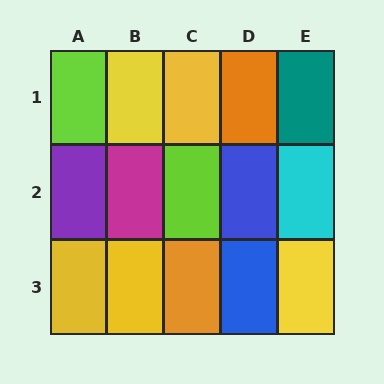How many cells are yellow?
5 cells are yellow.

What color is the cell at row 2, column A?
Purple.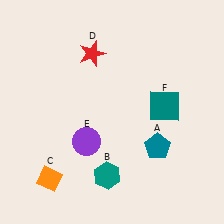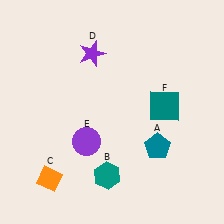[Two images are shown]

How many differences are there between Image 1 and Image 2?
There is 1 difference between the two images.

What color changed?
The star (D) changed from red in Image 1 to purple in Image 2.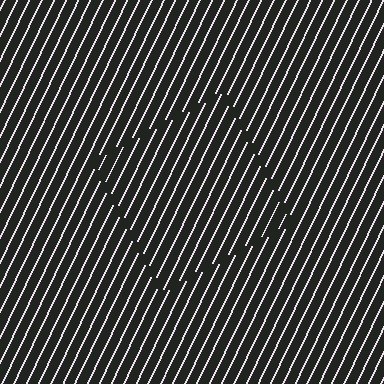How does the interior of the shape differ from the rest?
The interior of the shape contains the same grating, shifted by half a period — the contour is defined by the phase discontinuity where line-ends from the inner and outer gratings abut.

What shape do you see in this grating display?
An illusory square. The interior of the shape contains the same grating, shifted by half a period — the contour is defined by the phase discontinuity where line-ends from the inner and outer gratings abut.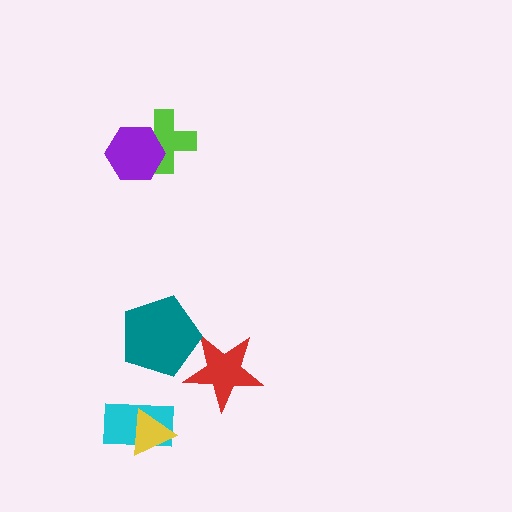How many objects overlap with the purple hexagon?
1 object overlaps with the purple hexagon.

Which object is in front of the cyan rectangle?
The yellow triangle is in front of the cyan rectangle.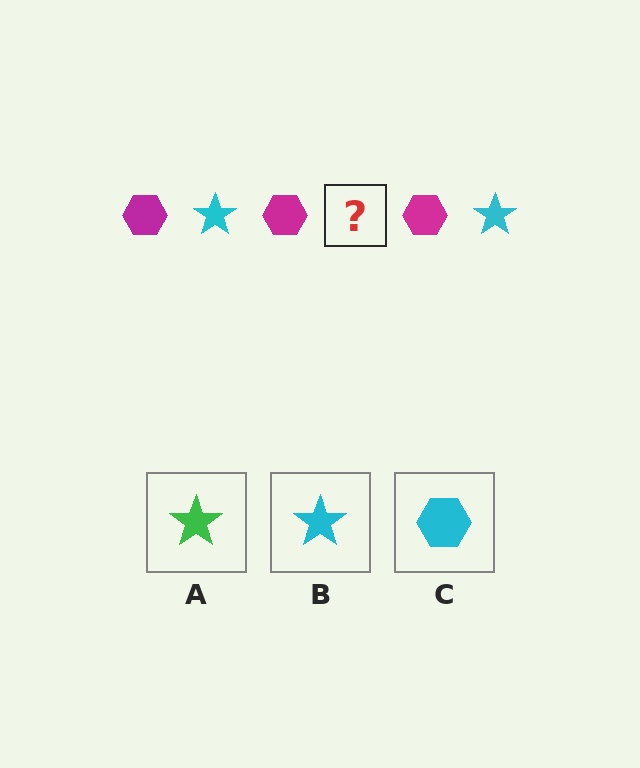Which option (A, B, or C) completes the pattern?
B.